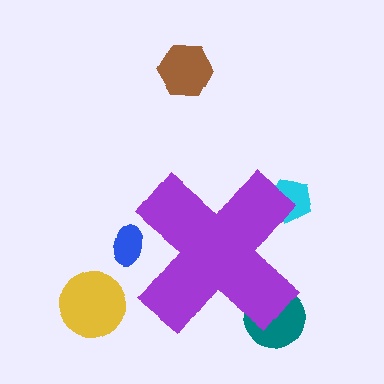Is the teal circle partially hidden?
Yes, the teal circle is partially hidden behind the purple cross.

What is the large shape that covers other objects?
A purple cross.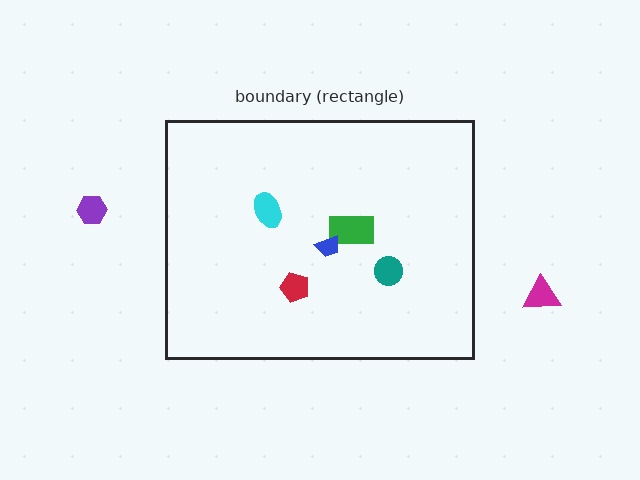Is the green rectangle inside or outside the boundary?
Inside.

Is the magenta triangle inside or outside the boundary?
Outside.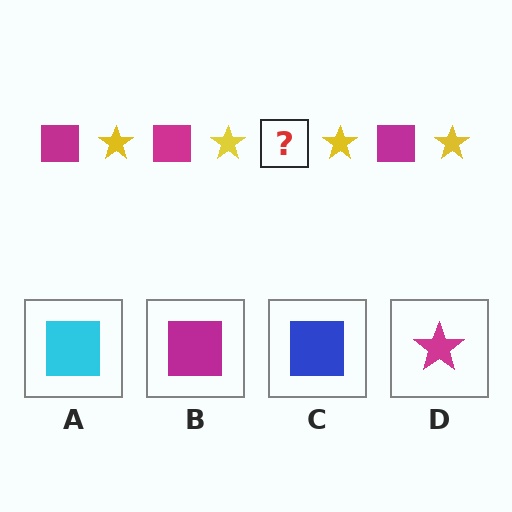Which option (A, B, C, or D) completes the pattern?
B.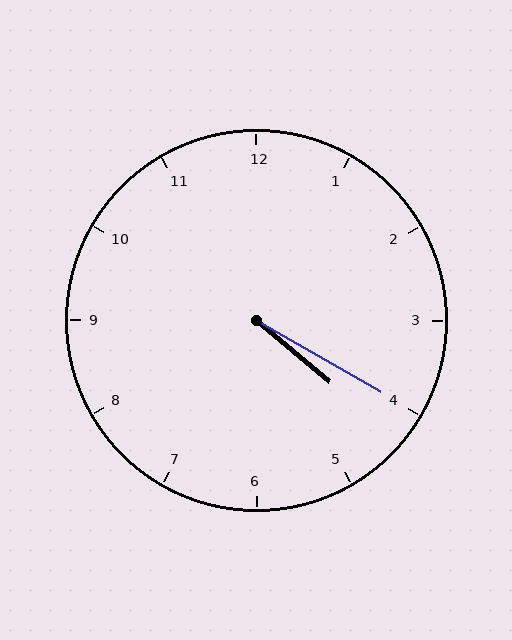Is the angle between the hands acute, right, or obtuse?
It is acute.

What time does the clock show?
4:20.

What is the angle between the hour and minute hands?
Approximately 10 degrees.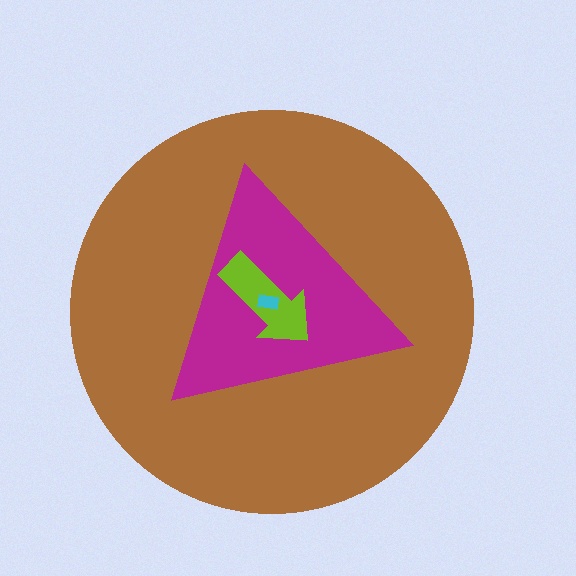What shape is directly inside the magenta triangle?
The lime arrow.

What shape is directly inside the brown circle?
The magenta triangle.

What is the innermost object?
The cyan rectangle.